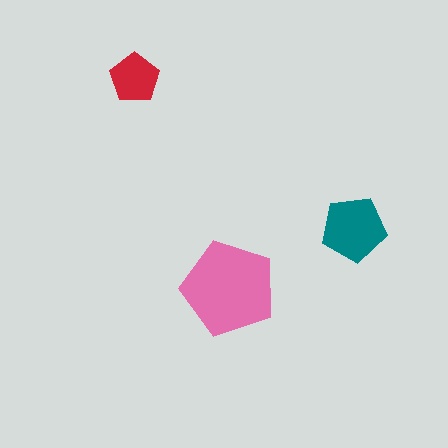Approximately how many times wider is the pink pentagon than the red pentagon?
About 2 times wider.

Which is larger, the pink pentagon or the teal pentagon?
The pink one.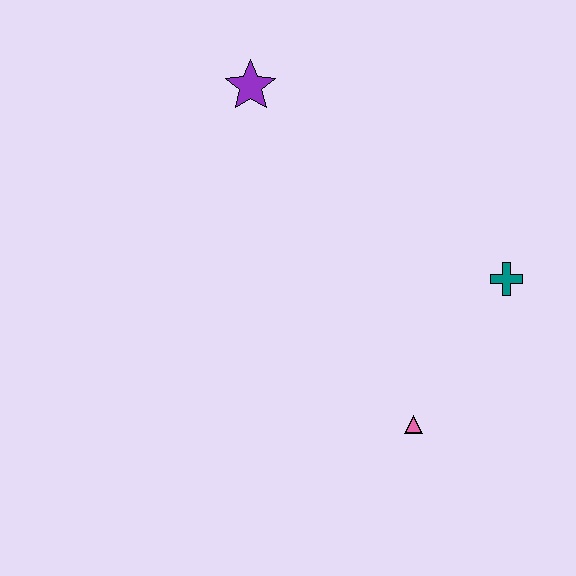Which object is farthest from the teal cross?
The purple star is farthest from the teal cross.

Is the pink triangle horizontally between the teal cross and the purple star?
Yes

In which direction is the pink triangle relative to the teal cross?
The pink triangle is below the teal cross.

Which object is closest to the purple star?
The teal cross is closest to the purple star.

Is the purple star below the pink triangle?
No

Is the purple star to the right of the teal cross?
No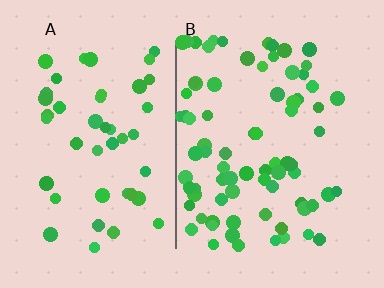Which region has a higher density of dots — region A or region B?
B (the right).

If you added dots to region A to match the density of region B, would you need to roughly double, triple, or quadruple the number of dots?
Approximately double.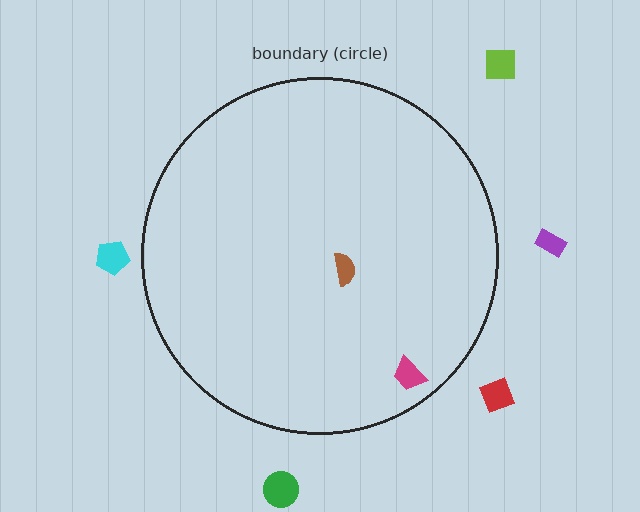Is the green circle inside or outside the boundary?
Outside.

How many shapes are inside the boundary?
2 inside, 5 outside.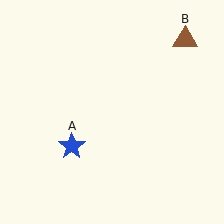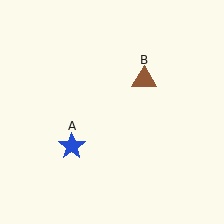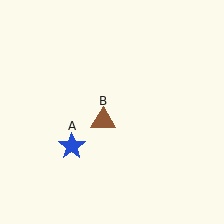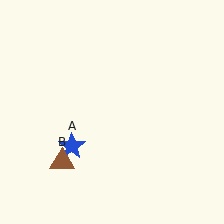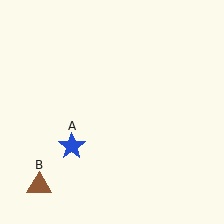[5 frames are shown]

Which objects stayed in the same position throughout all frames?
Blue star (object A) remained stationary.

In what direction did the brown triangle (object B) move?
The brown triangle (object B) moved down and to the left.